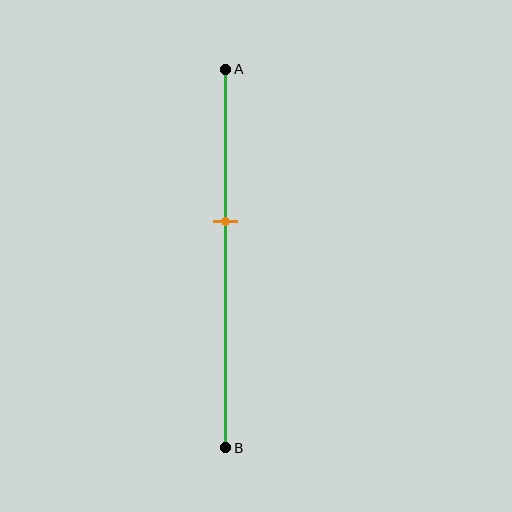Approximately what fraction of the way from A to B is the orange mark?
The orange mark is approximately 40% of the way from A to B.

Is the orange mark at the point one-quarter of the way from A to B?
No, the mark is at about 40% from A, not at the 25% one-quarter point.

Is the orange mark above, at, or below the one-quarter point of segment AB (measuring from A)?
The orange mark is below the one-quarter point of segment AB.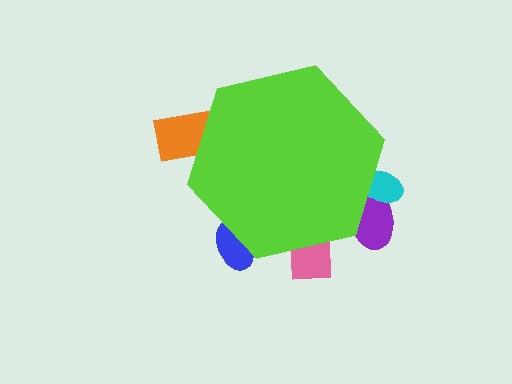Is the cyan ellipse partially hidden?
Yes, the cyan ellipse is partially hidden behind the lime hexagon.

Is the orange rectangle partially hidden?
Yes, the orange rectangle is partially hidden behind the lime hexagon.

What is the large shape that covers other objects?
A lime hexagon.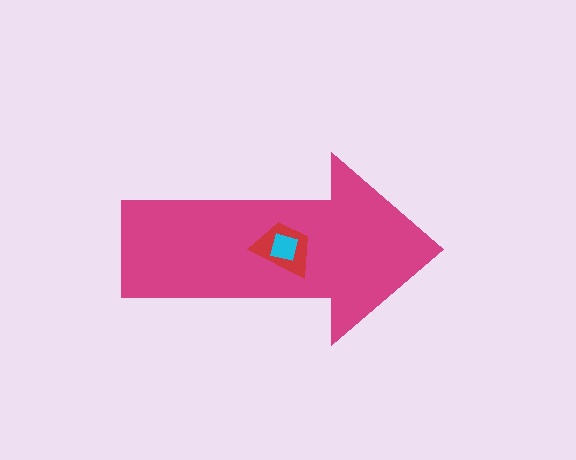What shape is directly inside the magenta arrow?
The red trapezoid.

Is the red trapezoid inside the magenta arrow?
Yes.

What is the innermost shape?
The cyan square.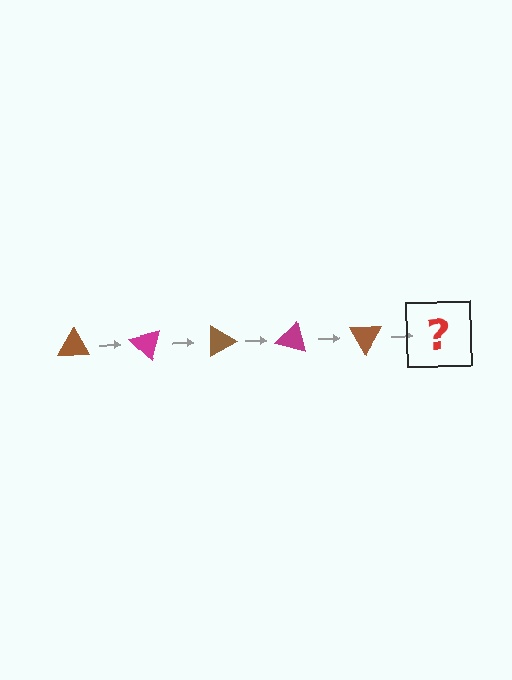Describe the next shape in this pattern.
It should be a magenta triangle, rotated 225 degrees from the start.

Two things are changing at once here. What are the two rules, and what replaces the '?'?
The two rules are that it rotates 45 degrees each step and the color cycles through brown and magenta. The '?' should be a magenta triangle, rotated 225 degrees from the start.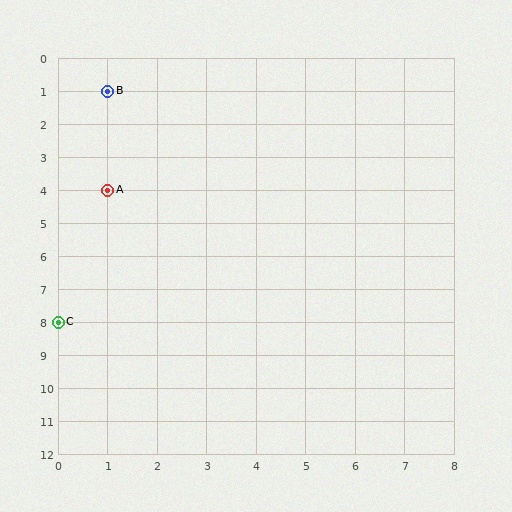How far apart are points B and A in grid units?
Points B and A are 3 rows apart.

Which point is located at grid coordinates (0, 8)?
Point C is at (0, 8).